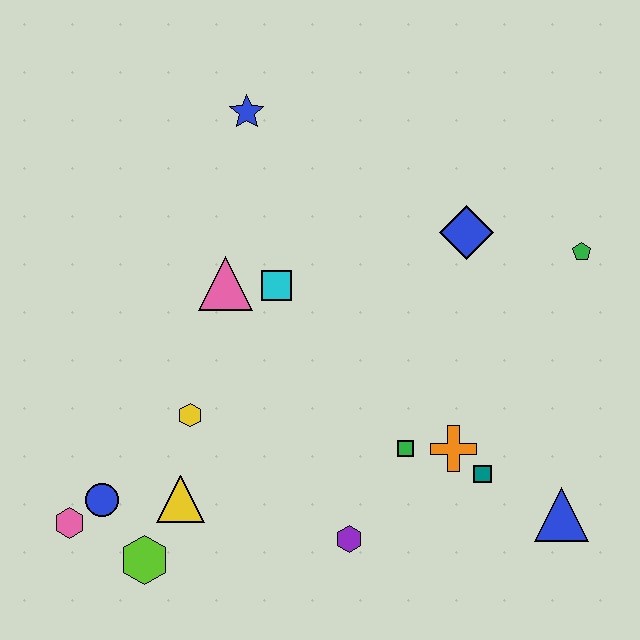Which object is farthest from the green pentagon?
The pink hexagon is farthest from the green pentagon.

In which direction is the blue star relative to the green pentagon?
The blue star is to the left of the green pentagon.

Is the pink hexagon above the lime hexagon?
Yes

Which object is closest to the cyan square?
The pink triangle is closest to the cyan square.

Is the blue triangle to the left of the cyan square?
No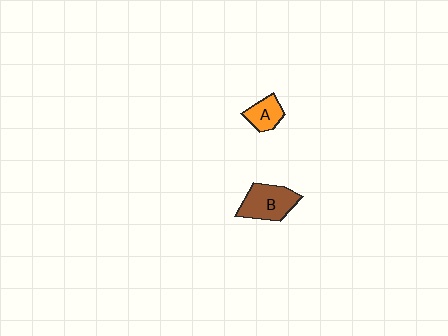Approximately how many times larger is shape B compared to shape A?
Approximately 1.7 times.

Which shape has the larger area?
Shape B (brown).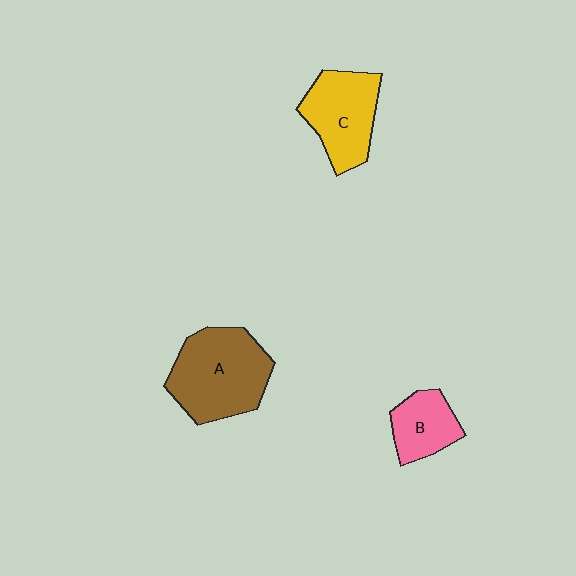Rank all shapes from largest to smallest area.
From largest to smallest: A (brown), C (yellow), B (pink).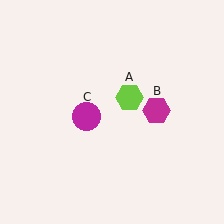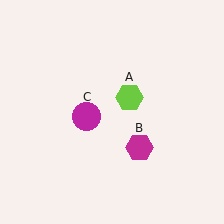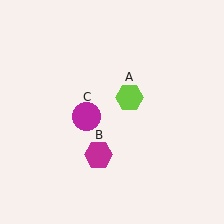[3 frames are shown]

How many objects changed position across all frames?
1 object changed position: magenta hexagon (object B).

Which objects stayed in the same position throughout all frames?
Lime hexagon (object A) and magenta circle (object C) remained stationary.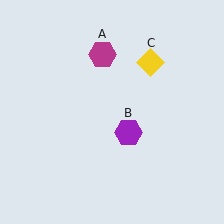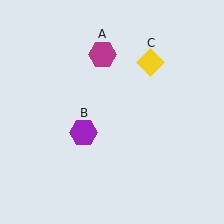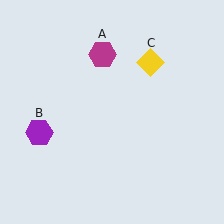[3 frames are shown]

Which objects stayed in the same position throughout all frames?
Magenta hexagon (object A) and yellow diamond (object C) remained stationary.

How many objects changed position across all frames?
1 object changed position: purple hexagon (object B).